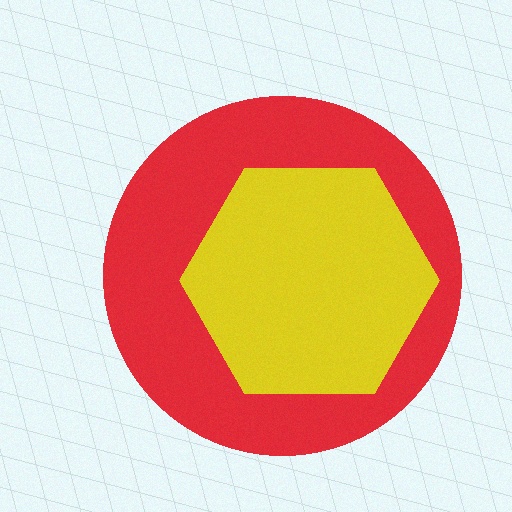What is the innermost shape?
The yellow hexagon.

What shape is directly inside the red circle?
The yellow hexagon.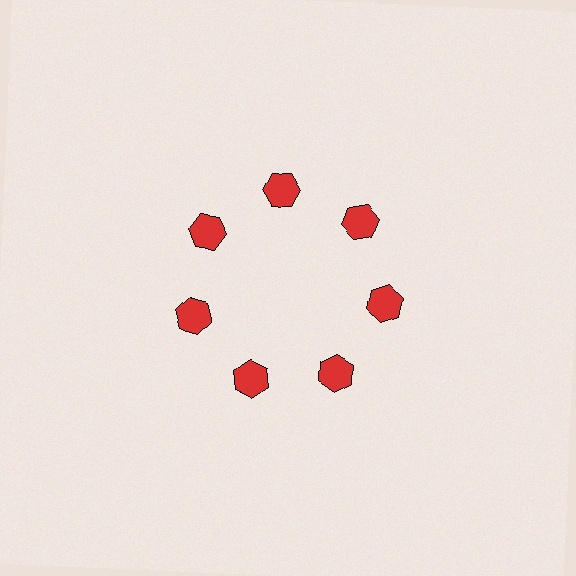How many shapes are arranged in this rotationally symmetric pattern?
There are 7 shapes, arranged in 7 groups of 1.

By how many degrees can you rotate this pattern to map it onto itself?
The pattern maps onto itself every 51 degrees of rotation.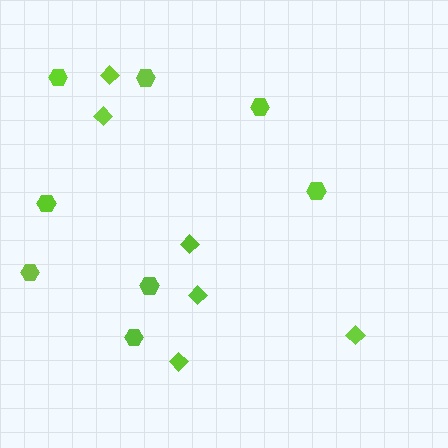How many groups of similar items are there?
There are 2 groups: one group of hexagons (8) and one group of diamonds (6).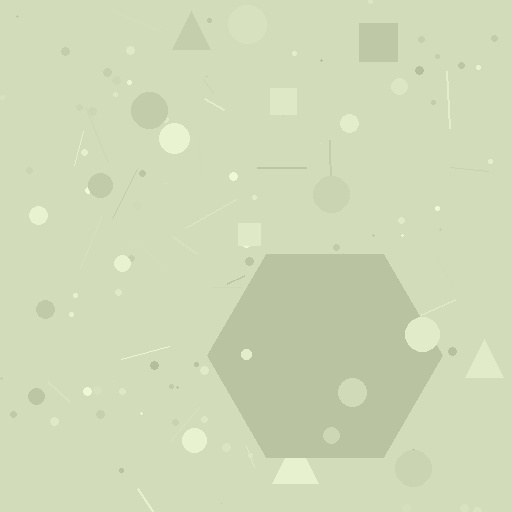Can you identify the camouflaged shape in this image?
The camouflaged shape is a hexagon.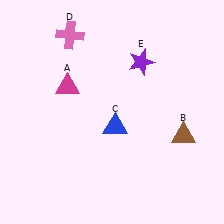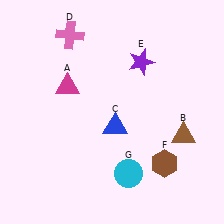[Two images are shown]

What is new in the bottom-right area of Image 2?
A cyan circle (G) was added in the bottom-right area of Image 2.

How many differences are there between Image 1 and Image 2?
There are 2 differences between the two images.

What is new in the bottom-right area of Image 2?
A brown hexagon (F) was added in the bottom-right area of Image 2.